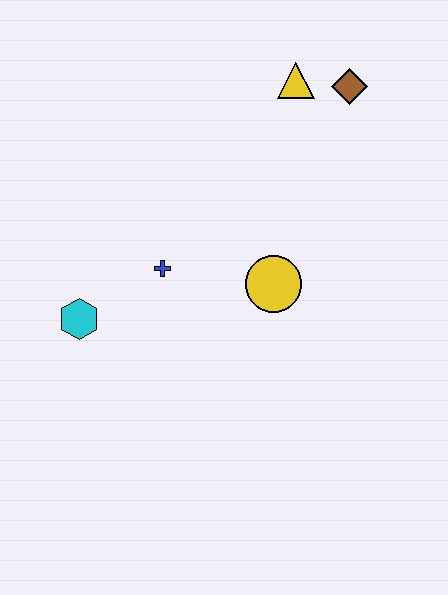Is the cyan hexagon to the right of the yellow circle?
No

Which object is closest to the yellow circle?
The blue cross is closest to the yellow circle.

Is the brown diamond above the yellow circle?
Yes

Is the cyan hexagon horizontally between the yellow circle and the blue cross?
No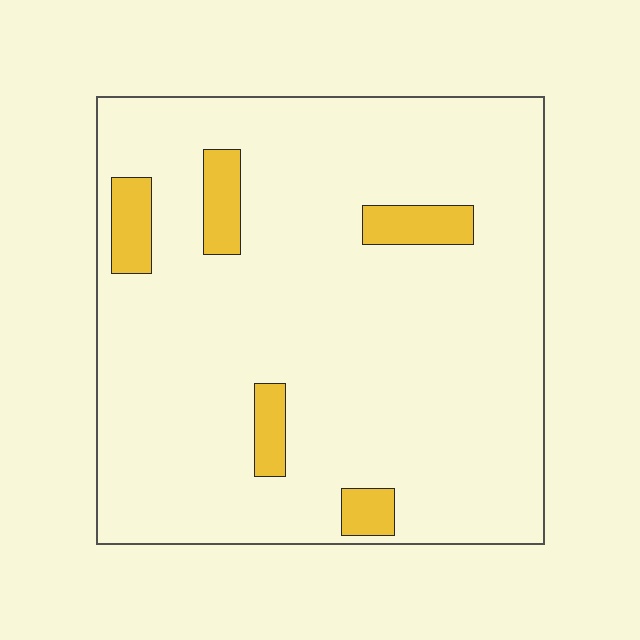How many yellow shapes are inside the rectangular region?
5.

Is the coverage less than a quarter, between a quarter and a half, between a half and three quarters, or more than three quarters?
Less than a quarter.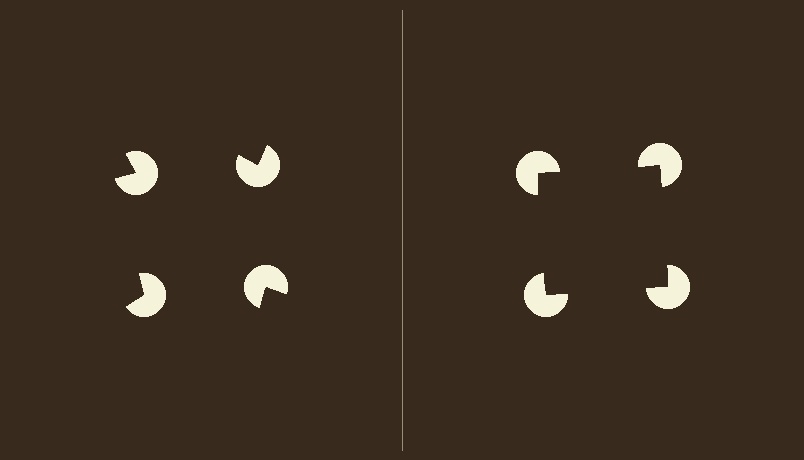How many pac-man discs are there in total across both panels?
8 — 4 on each side.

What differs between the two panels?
The pac-man discs are positioned identically on both sides; only the wedge orientations differ. On the right they align to a square; on the left they are misaligned.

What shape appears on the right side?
An illusory square.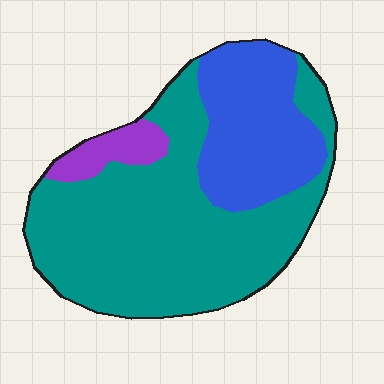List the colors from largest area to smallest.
From largest to smallest: teal, blue, purple.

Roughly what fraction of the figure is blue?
Blue covers about 30% of the figure.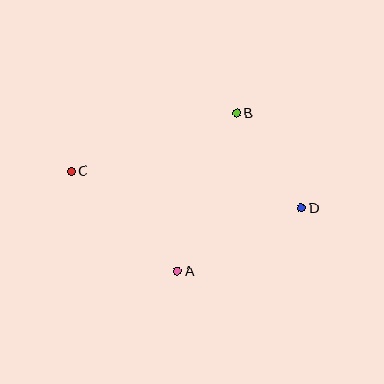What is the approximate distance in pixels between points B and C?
The distance between B and C is approximately 175 pixels.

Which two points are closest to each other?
Points B and D are closest to each other.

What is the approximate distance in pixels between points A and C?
The distance between A and C is approximately 145 pixels.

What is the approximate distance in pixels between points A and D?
The distance between A and D is approximately 139 pixels.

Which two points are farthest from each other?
Points C and D are farthest from each other.